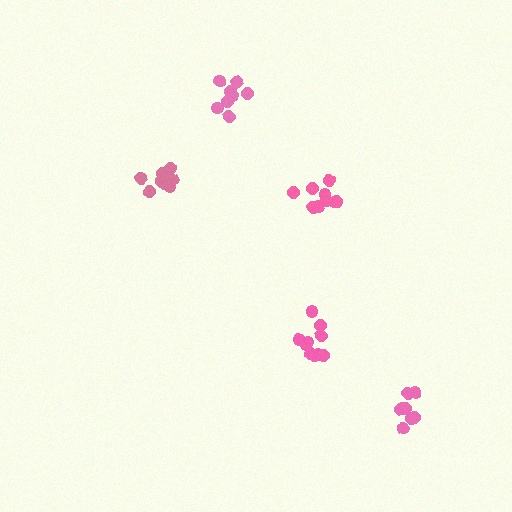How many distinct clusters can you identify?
There are 5 distinct clusters.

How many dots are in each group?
Group 1: 10 dots, Group 2: 8 dots, Group 3: 11 dots, Group 4: 8 dots, Group 5: 8 dots (45 total).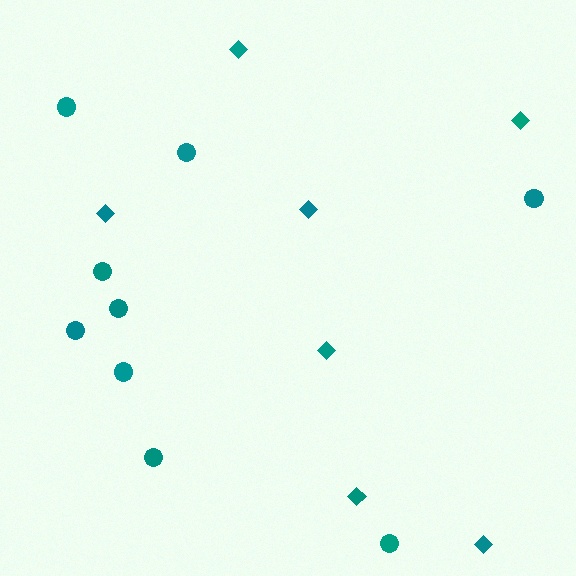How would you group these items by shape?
There are 2 groups: one group of circles (9) and one group of diamonds (7).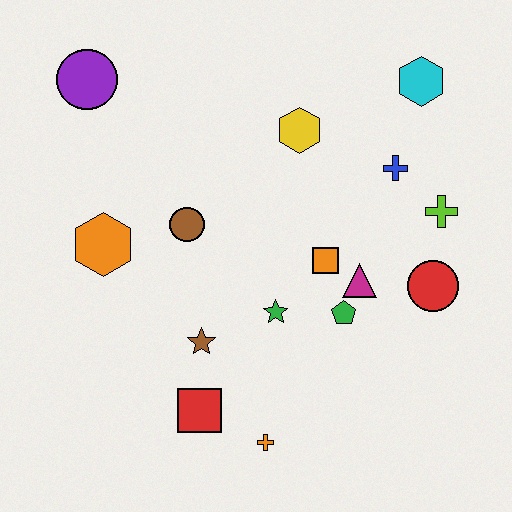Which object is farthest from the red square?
The cyan hexagon is farthest from the red square.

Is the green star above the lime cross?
No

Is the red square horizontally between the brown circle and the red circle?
Yes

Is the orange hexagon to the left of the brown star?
Yes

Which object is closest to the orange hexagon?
The brown circle is closest to the orange hexagon.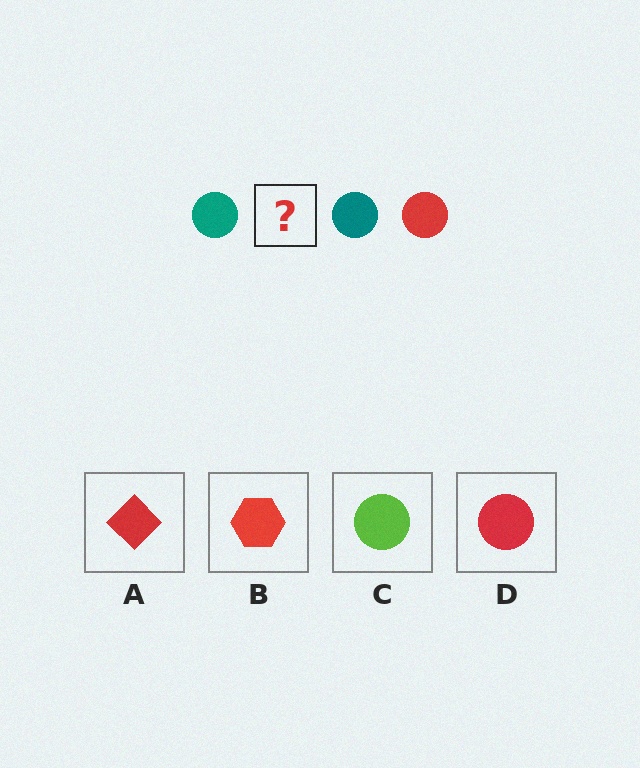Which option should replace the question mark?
Option D.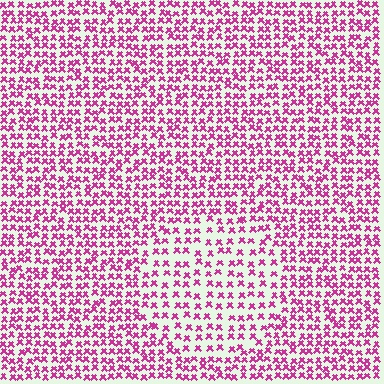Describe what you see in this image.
The image contains small magenta elements arranged at two different densities. A circle-shaped region is visible where the elements are less densely packed than the surrounding area.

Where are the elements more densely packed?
The elements are more densely packed outside the circle boundary.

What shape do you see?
I see a circle.